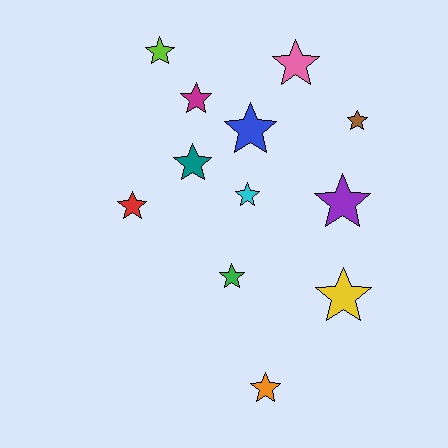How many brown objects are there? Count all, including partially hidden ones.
There is 1 brown object.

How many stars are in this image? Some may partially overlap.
There are 12 stars.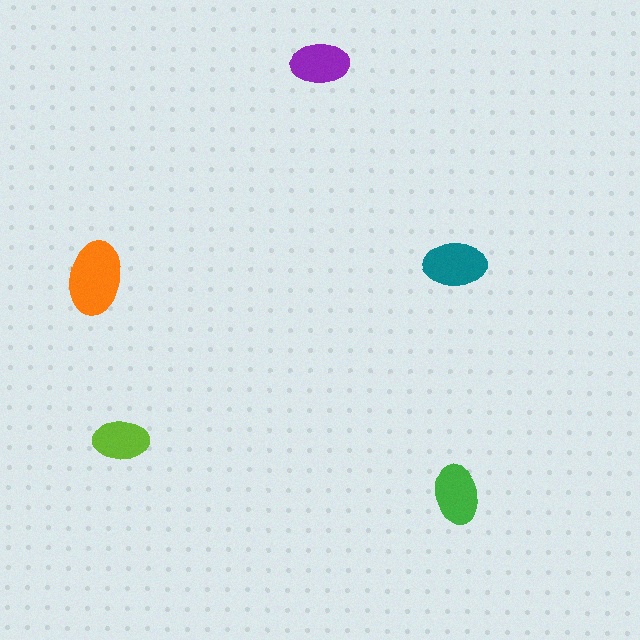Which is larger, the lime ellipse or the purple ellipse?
The purple one.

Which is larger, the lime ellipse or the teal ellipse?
The teal one.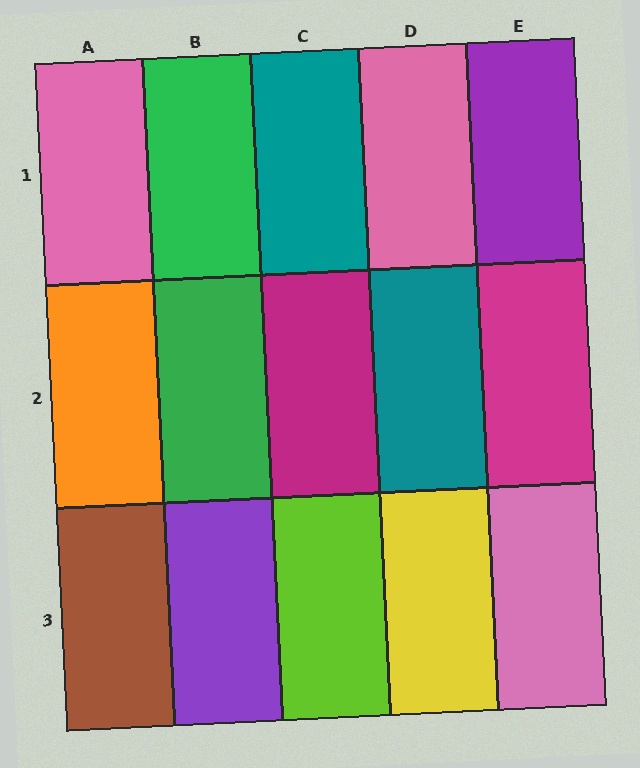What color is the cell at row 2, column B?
Green.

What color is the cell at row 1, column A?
Pink.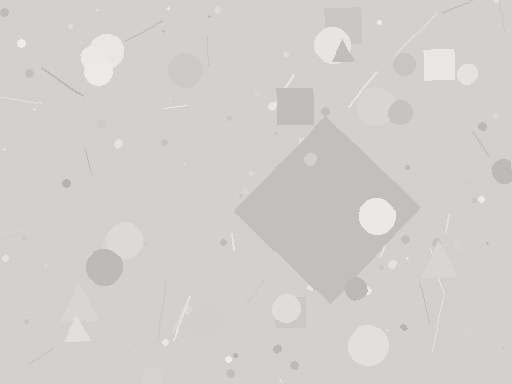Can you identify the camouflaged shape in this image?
The camouflaged shape is a diamond.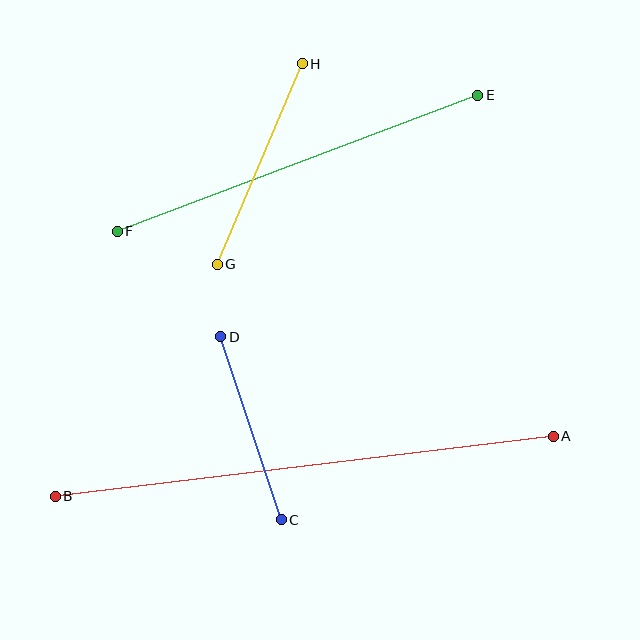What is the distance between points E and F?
The distance is approximately 385 pixels.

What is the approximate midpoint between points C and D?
The midpoint is at approximately (251, 428) pixels.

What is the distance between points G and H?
The distance is approximately 217 pixels.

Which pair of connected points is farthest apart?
Points A and B are farthest apart.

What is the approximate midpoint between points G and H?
The midpoint is at approximately (260, 164) pixels.